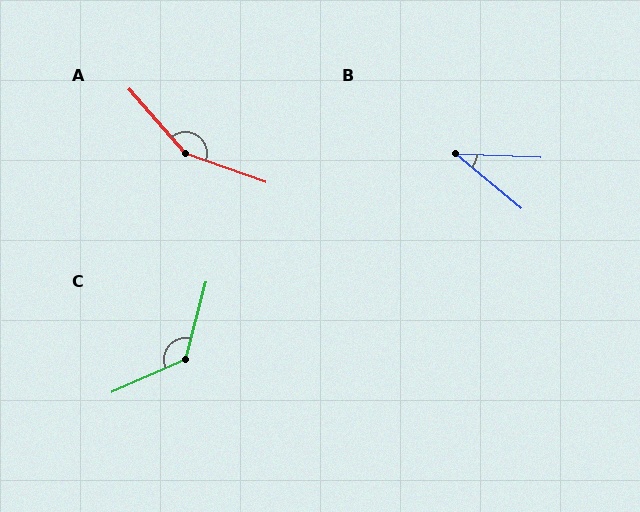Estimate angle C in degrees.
Approximately 129 degrees.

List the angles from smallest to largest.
B (37°), C (129°), A (150°).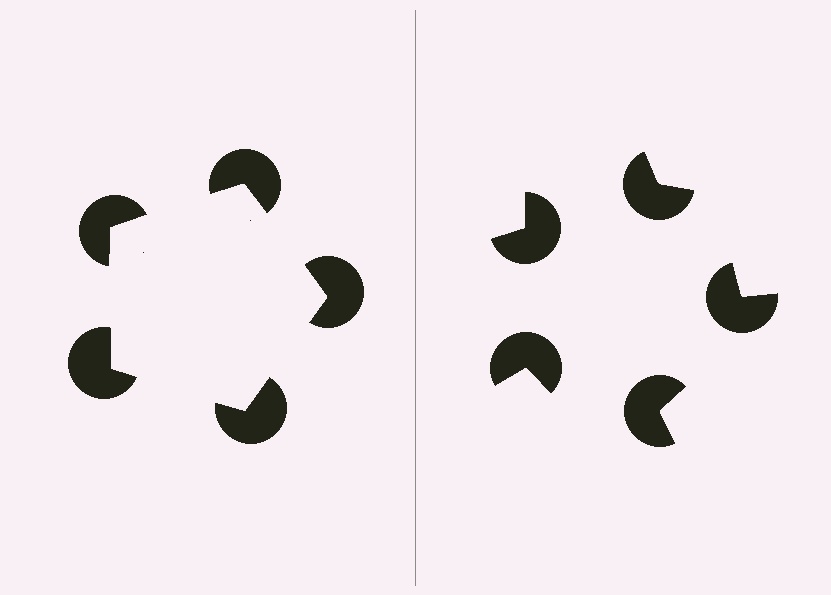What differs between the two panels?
The pac-man discs are positioned identically on both sides; only the wedge orientations differ. On the left they align to a pentagon; on the right they are misaligned.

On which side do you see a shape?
An illusory pentagon appears on the left side. On the right side the wedge cuts are rotated, so no coherent shape forms.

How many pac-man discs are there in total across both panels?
10 — 5 on each side.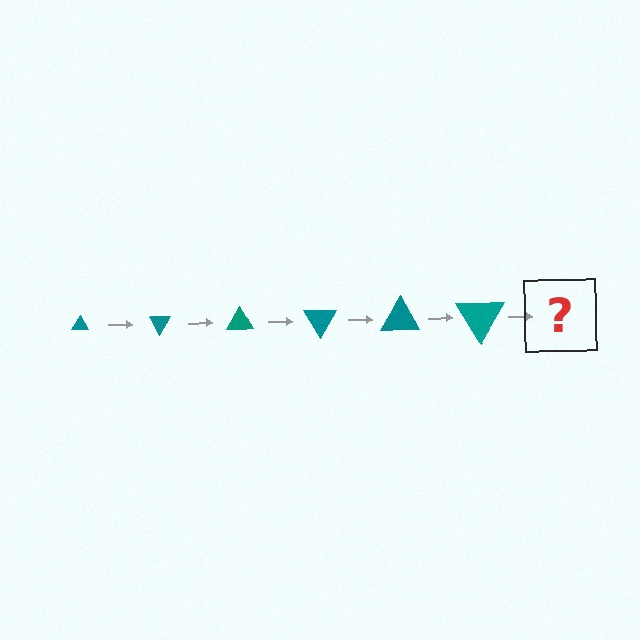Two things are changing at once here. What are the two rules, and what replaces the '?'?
The two rules are that the triangle grows larger each step and it rotates 60 degrees each step. The '?' should be a triangle, larger than the previous one and rotated 360 degrees from the start.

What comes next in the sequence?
The next element should be a triangle, larger than the previous one and rotated 360 degrees from the start.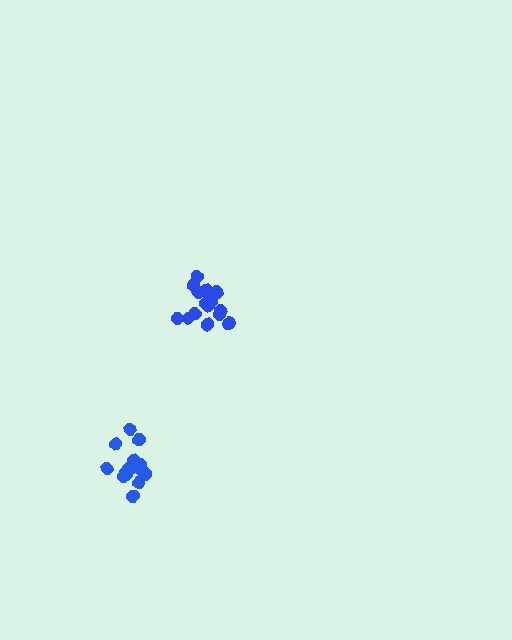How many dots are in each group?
Group 1: 16 dots, Group 2: 16 dots (32 total).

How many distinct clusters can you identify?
There are 2 distinct clusters.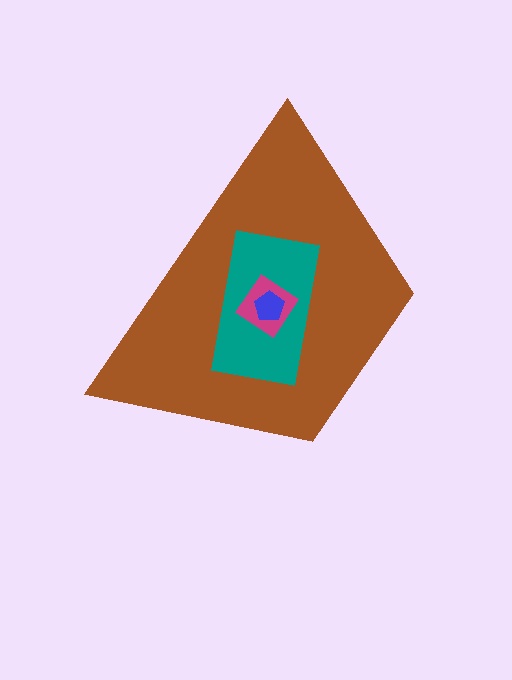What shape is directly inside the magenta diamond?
The blue pentagon.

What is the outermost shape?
The brown trapezoid.